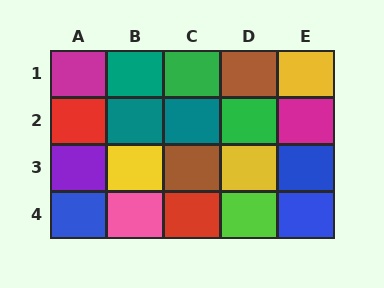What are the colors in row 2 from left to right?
Red, teal, teal, green, magenta.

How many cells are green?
2 cells are green.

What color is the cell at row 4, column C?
Red.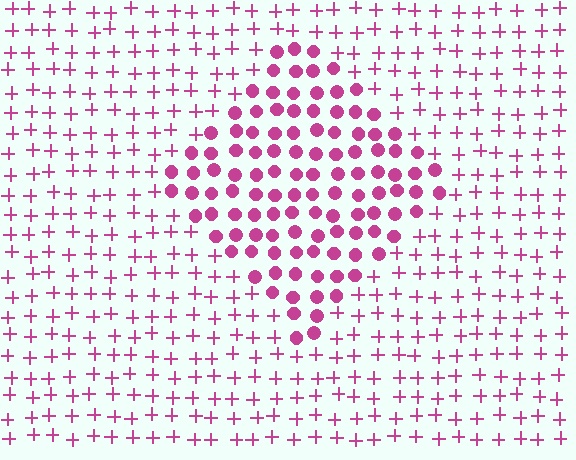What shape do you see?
I see a diamond.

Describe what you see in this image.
The image is filled with small magenta elements arranged in a uniform grid. A diamond-shaped region contains circles, while the surrounding area contains plus signs. The boundary is defined purely by the change in element shape.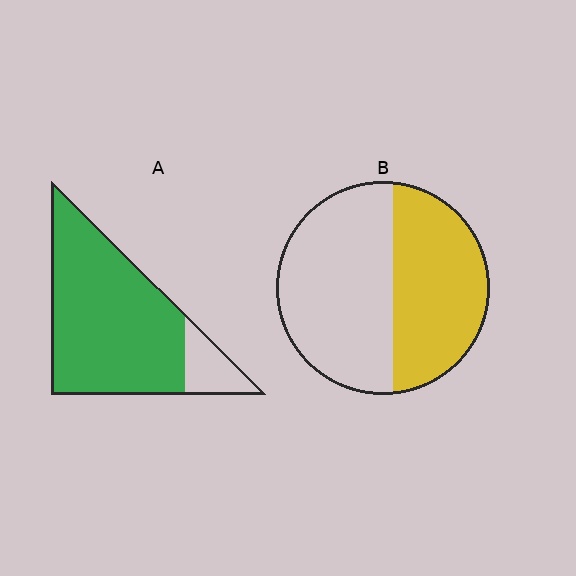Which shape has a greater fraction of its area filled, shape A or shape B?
Shape A.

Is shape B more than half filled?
No.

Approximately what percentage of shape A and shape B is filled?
A is approximately 85% and B is approximately 45%.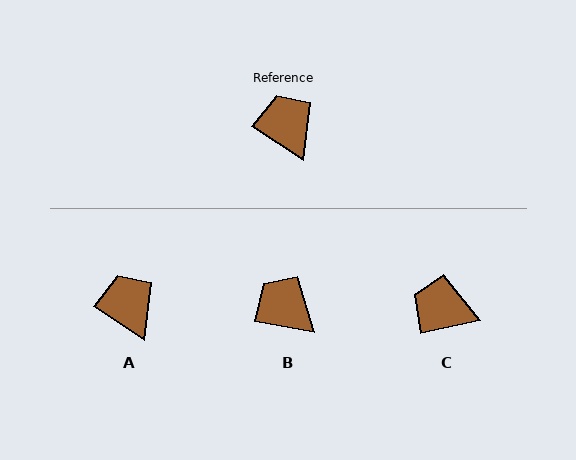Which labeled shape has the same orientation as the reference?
A.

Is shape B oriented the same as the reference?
No, it is off by about 24 degrees.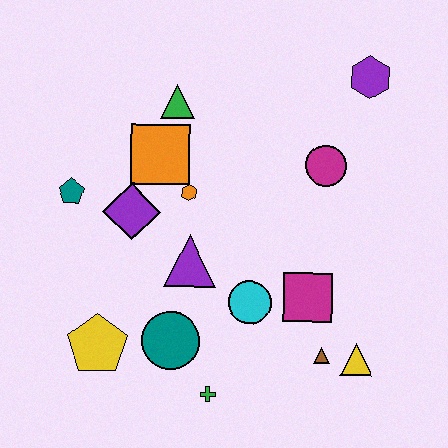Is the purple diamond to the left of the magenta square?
Yes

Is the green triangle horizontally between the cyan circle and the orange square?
Yes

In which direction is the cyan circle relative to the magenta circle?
The cyan circle is below the magenta circle.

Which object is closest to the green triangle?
The orange square is closest to the green triangle.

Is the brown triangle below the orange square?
Yes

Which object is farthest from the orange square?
The yellow triangle is farthest from the orange square.